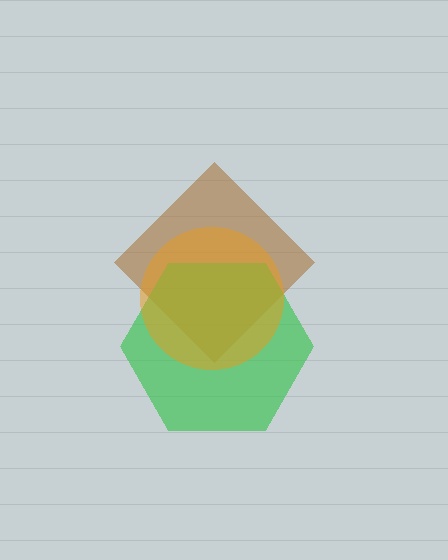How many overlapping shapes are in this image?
There are 3 overlapping shapes in the image.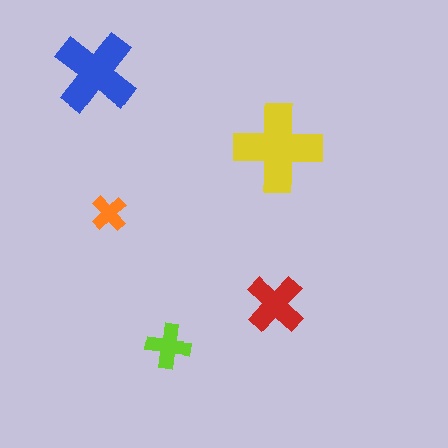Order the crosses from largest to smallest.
the yellow one, the blue one, the red one, the lime one, the orange one.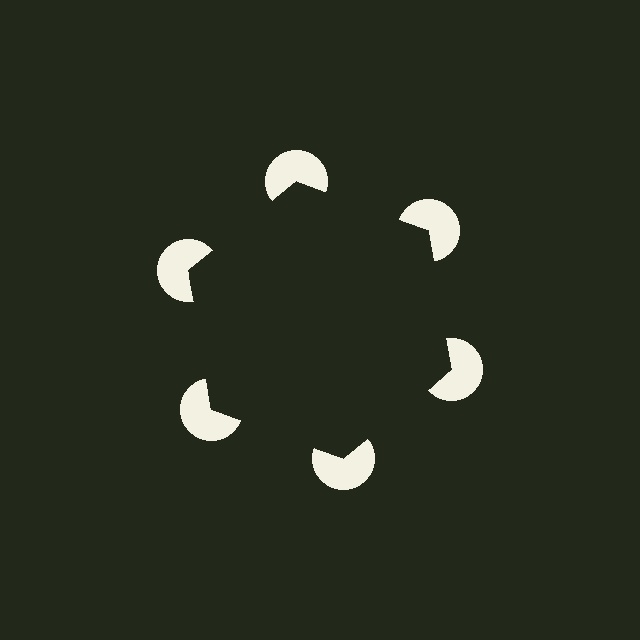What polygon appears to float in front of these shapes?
An illusory hexagon — its edges are inferred from the aligned wedge cuts in the pac-man discs, not physically drawn.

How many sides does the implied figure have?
6 sides.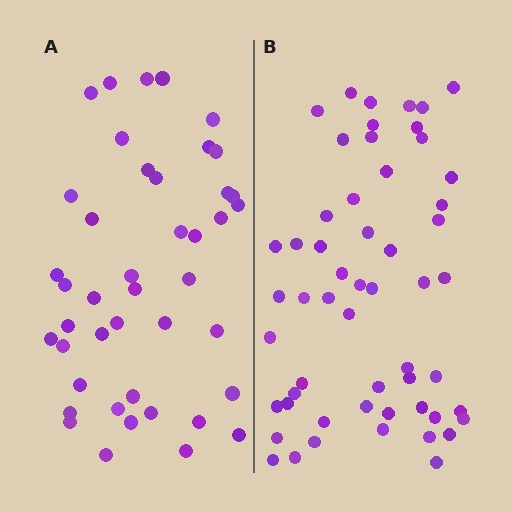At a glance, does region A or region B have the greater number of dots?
Region B (the right region) has more dots.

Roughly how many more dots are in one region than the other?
Region B has roughly 12 or so more dots than region A.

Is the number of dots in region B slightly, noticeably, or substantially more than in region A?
Region B has noticeably more, but not dramatically so. The ratio is roughly 1.3 to 1.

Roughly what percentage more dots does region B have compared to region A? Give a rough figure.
About 30% more.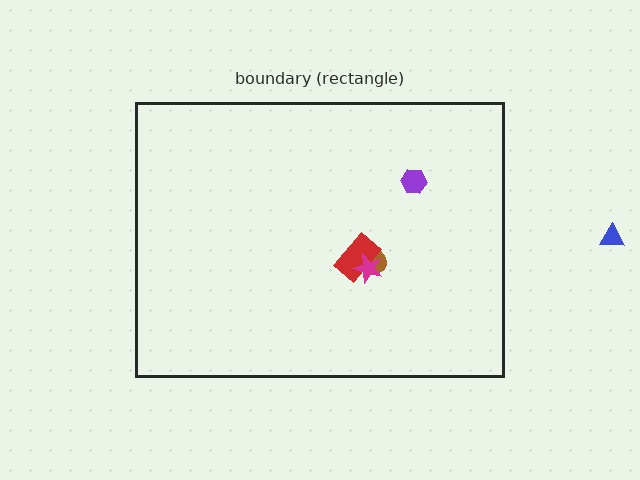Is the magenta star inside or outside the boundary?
Inside.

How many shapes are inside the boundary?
4 inside, 1 outside.